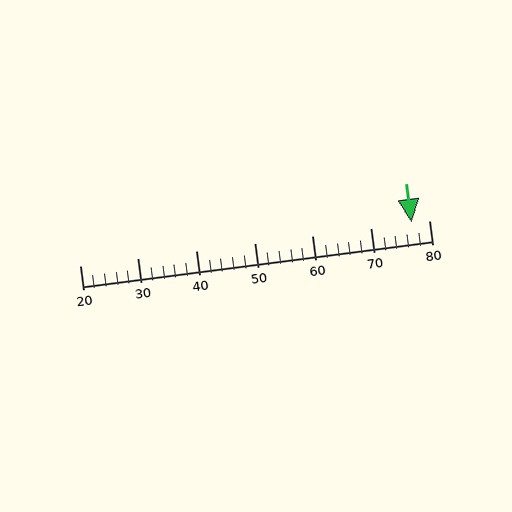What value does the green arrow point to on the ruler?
The green arrow points to approximately 77.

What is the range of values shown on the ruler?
The ruler shows values from 20 to 80.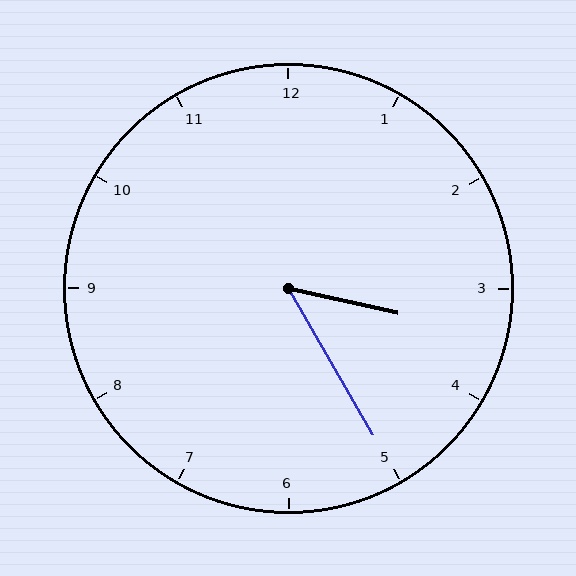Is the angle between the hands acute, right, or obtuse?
It is acute.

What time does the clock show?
3:25.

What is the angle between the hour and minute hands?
Approximately 48 degrees.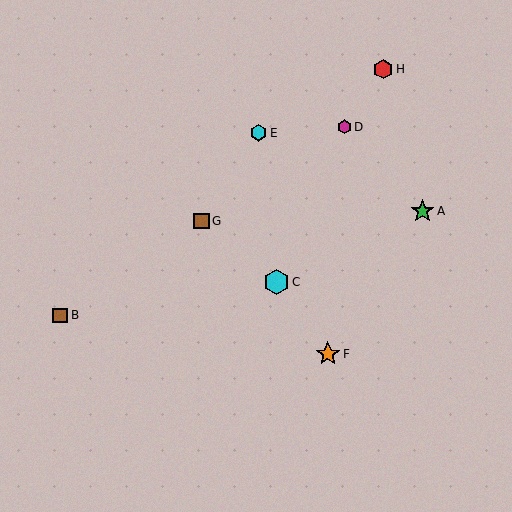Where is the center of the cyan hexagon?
The center of the cyan hexagon is at (277, 282).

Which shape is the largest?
The cyan hexagon (labeled C) is the largest.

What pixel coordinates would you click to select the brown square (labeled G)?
Click at (201, 221) to select the brown square G.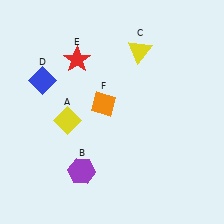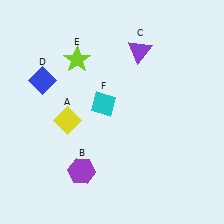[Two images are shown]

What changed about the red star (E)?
In Image 1, E is red. In Image 2, it changed to lime.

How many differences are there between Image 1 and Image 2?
There are 3 differences between the two images.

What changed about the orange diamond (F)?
In Image 1, F is orange. In Image 2, it changed to cyan.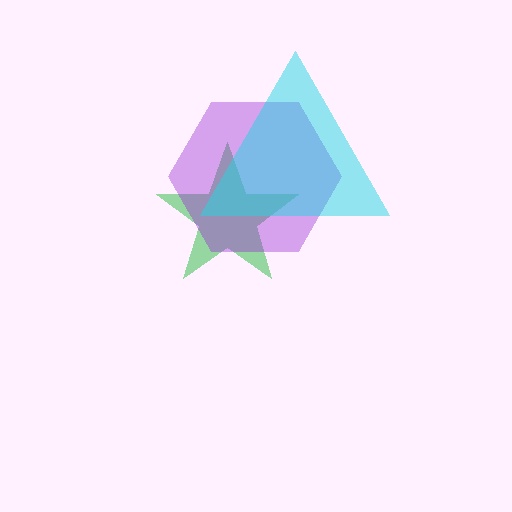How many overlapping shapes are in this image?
There are 3 overlapping shapes in the image.